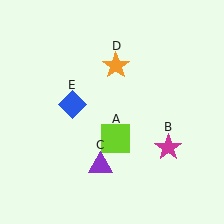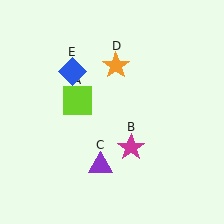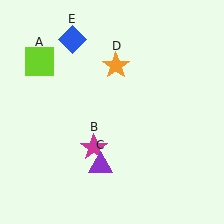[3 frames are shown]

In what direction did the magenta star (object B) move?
The magenta star (object B) moved left.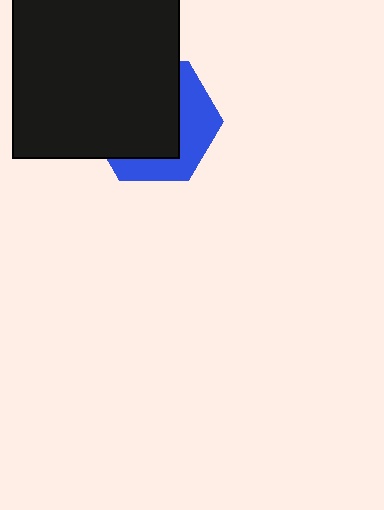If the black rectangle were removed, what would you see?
You would see the complete blue hexagon.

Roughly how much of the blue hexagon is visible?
A small part of it is visible (roughly 37%).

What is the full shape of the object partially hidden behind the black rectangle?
The partially hidden object is a blue hexagon.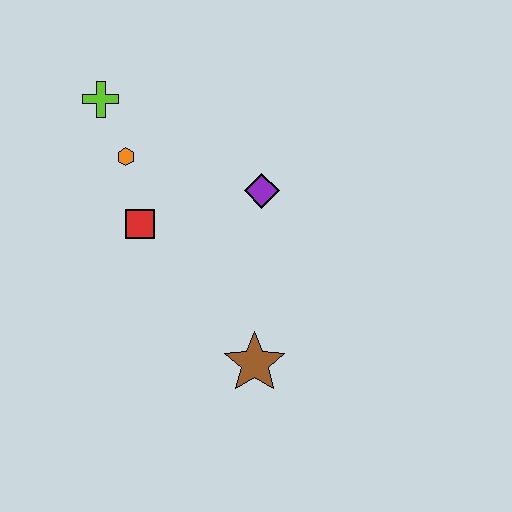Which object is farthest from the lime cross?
The brown star is farthest from the lime cross.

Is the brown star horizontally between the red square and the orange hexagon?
No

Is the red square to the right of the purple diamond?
No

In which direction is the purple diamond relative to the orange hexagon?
The purple diamond is to the right of the orange hexagon.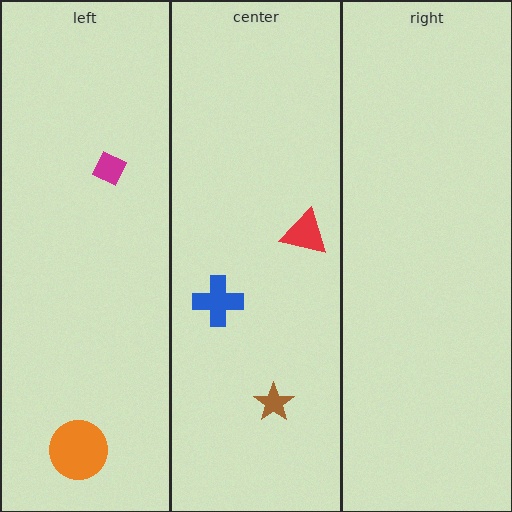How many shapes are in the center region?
3.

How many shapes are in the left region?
2.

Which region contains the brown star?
The center region.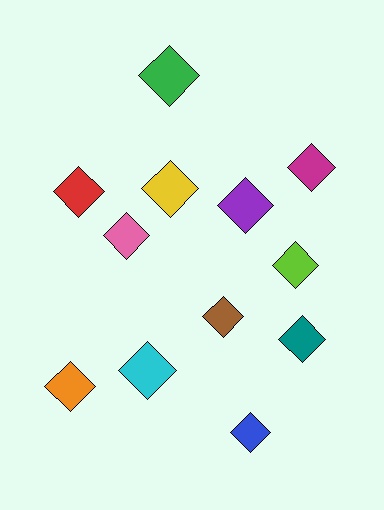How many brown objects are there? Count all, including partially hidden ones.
There is 1 brown object.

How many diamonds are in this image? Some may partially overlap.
There are 12 diamonds.